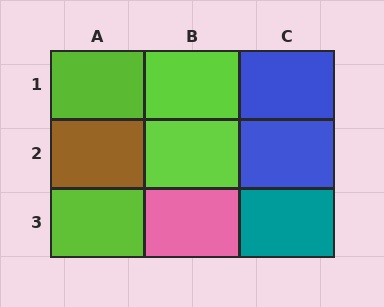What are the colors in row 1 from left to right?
Lime, lime, blue.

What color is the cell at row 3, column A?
Lime.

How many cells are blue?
2 cells are blue.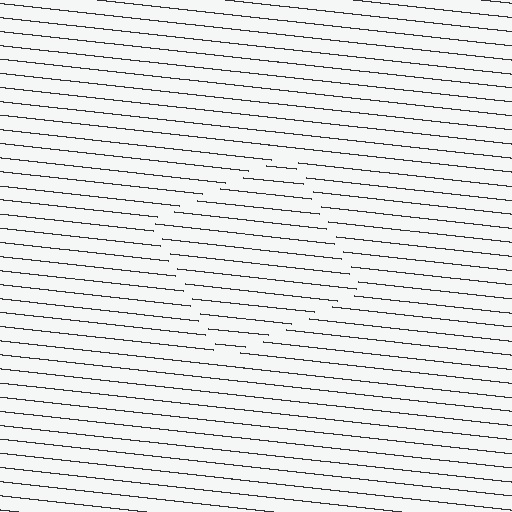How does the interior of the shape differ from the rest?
The interior of the shape contains the same grating, shifted by half a period — the contour is defined by the phase discontinuity where line-ends from the inner and outer gratings abut.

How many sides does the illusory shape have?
4 sides — the line-ends trace a square.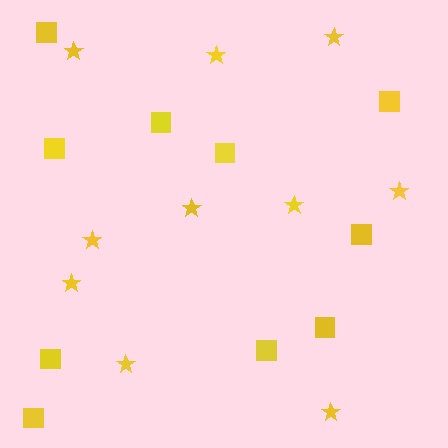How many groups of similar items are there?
There are 2 groups: one group of stars (10) and one group of squares (10).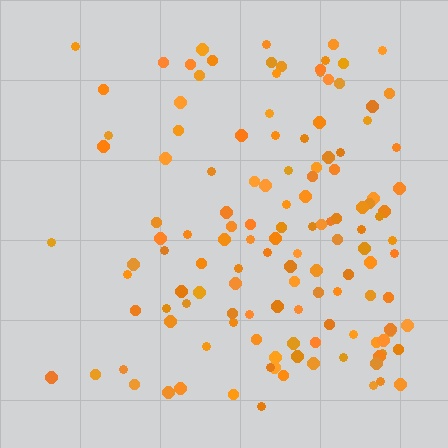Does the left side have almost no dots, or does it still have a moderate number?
Still a moderate number, just noticeably fewer than the right.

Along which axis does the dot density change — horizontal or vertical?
Horizontal.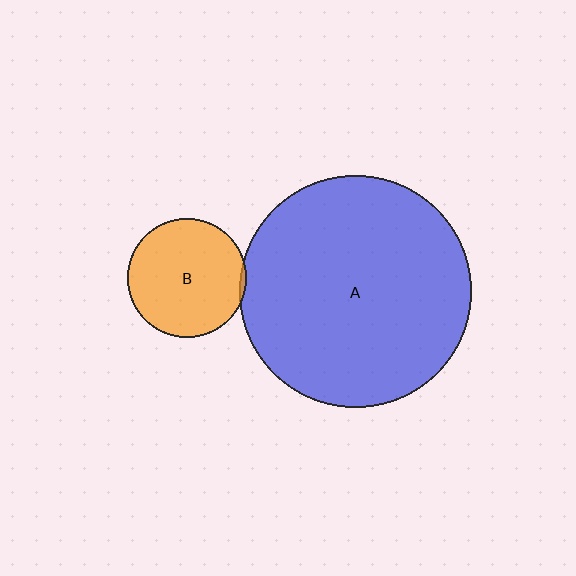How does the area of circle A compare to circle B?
Approximately 3.8 times.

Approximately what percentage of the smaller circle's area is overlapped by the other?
Approximately 5%.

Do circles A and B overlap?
Yes.